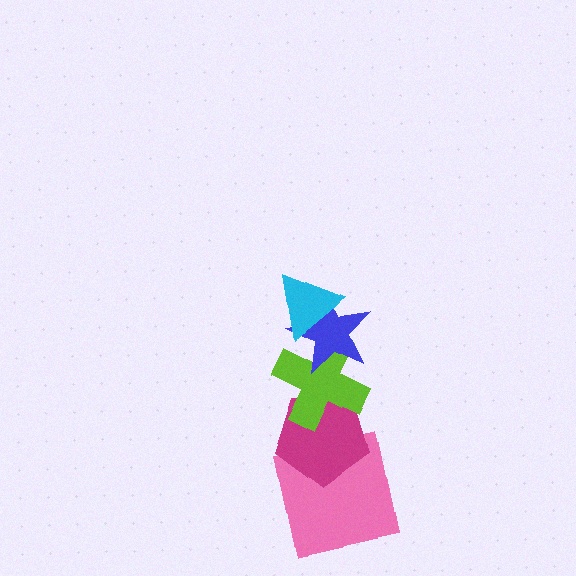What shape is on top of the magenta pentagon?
The lime cross is on top of the magenta pentagon.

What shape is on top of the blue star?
The cyan triangle is on top of the blue star.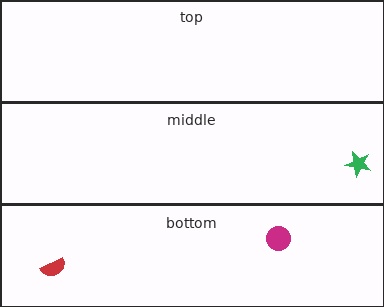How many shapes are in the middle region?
1.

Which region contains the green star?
The middle region.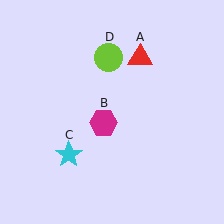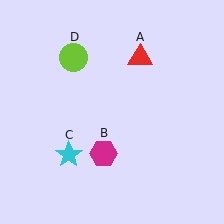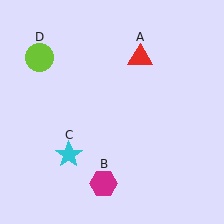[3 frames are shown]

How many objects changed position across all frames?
2 objects changed position: magenta hexagon (object B), lime circle (object D).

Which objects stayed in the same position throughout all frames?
Red triangle (object A) and cyan star (object C) remained stationary.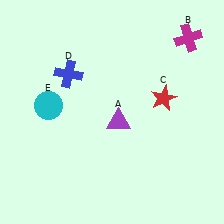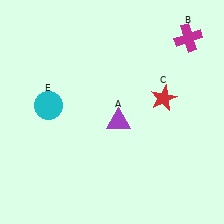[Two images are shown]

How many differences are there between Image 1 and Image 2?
There is 1 difference between the two images.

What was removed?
The blue cross (D) was removed in Image 2.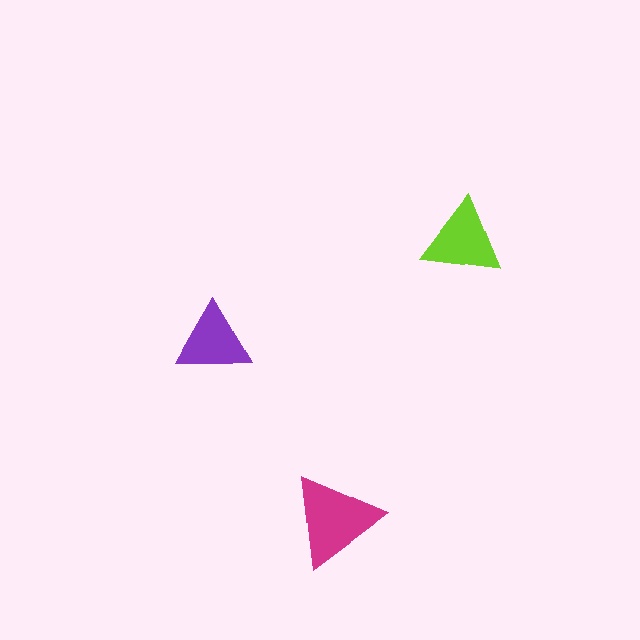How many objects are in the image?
There are 3 objects in the image.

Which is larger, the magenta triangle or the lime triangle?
The magenta one.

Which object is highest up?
The lime triangle is topmost.